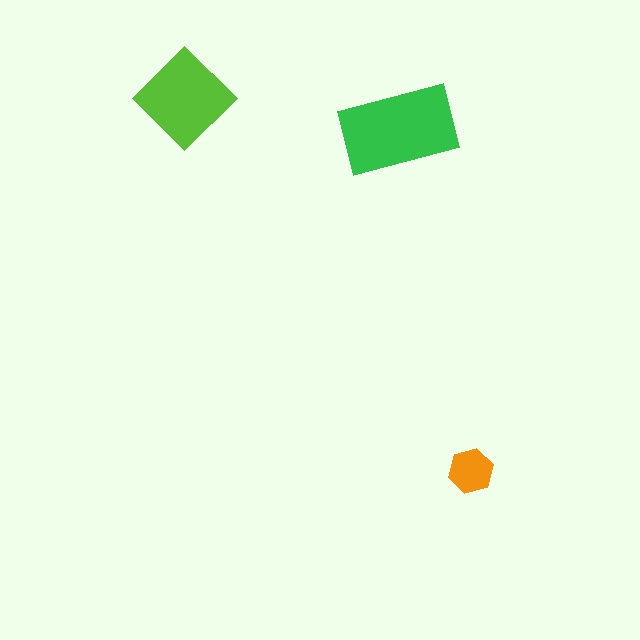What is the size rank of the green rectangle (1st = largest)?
1st.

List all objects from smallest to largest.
The orange hexagon, the lime diamond, the green rectangle.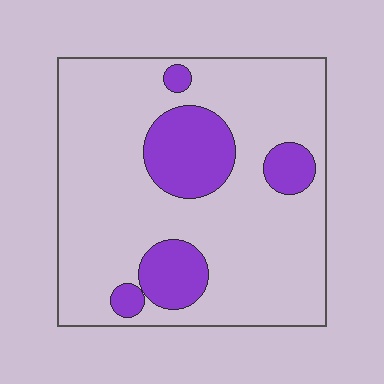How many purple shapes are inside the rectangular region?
5.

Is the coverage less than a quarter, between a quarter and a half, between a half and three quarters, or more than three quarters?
Less than a quarter.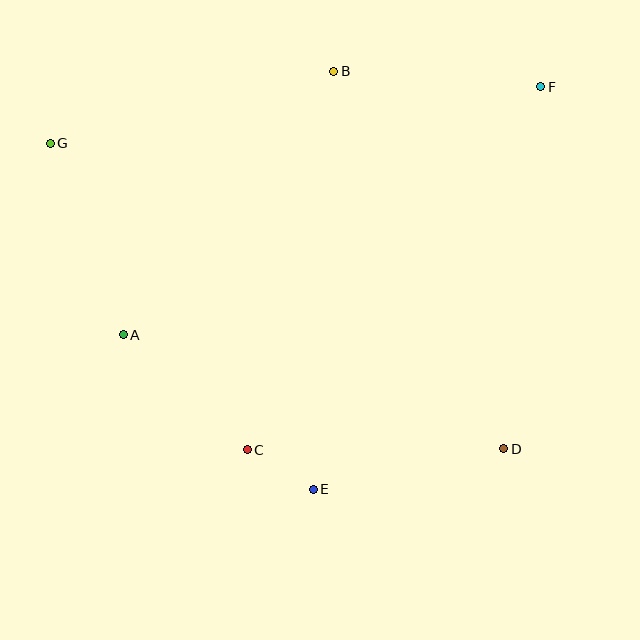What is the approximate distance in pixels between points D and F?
The distance between D and F is approximately 364 pixels.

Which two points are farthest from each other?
Points D and G are farthest from each other.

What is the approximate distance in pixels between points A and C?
The distance between A and C is approximately 169 pixels.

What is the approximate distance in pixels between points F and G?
The distance between F and G is approximately 494 pixels.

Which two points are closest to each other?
Points C and E are closest to each other.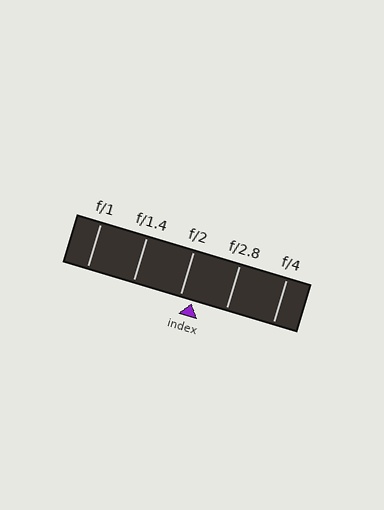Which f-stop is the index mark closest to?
The index mark is closest to f/2.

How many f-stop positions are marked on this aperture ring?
There are 5 f-stop positions marked.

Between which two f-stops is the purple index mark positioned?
The index mark is between f/2 and f/2.8.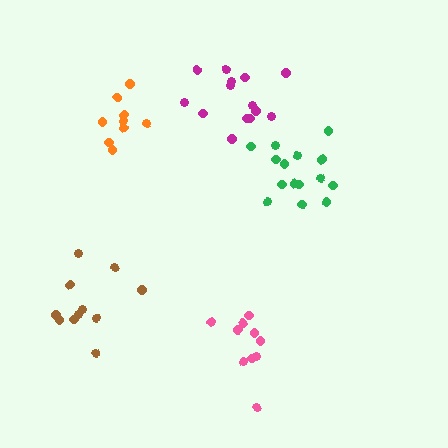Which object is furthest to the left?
The brown cluster is leftmost.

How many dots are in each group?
Group 1: 10 dots, Group 2: 15 dots, Group 3: 9 dots, Group 4: 15 dots, Group 5: 11 dots (60 total).